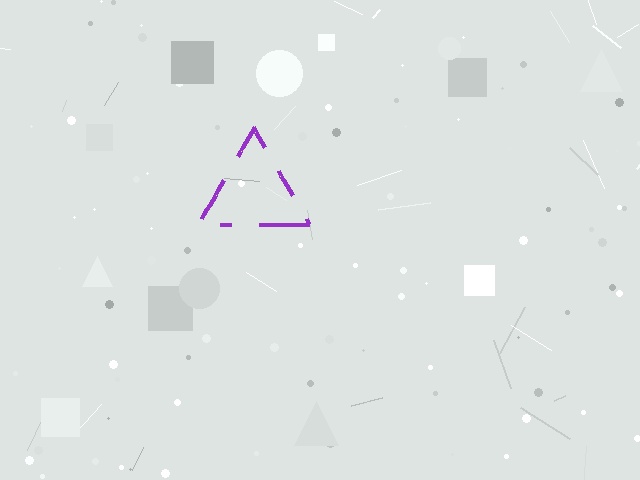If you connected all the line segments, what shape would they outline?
They would outline a triangle.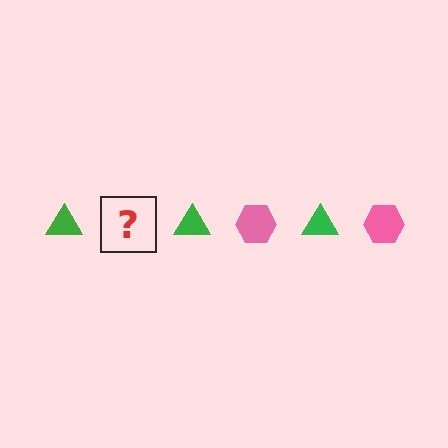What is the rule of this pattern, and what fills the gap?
The rule is that the pattern alternates between green triangle and pink hexagon. The gap should be filled with a pink hexagon.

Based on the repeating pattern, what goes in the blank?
The blank should be a pink hexagon.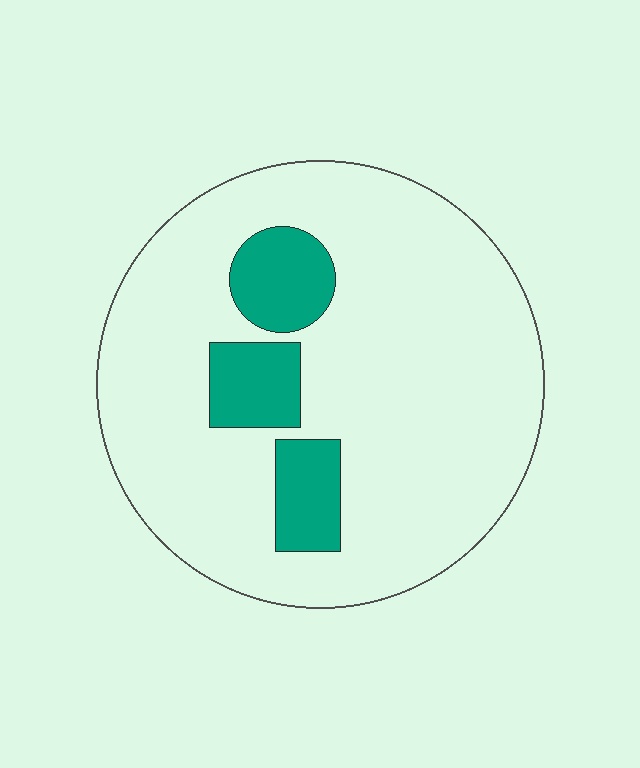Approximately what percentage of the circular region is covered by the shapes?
Approximately 15%.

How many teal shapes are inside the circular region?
3.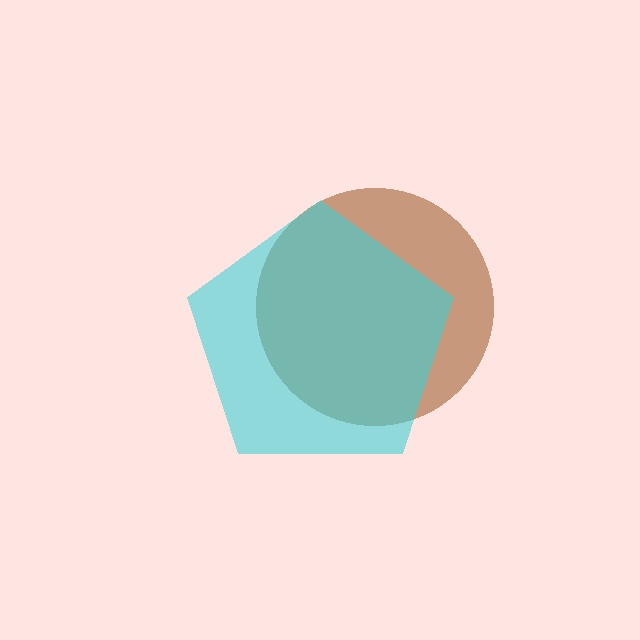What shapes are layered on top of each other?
The layered shapes are: a brown circle, a cyan pentagon.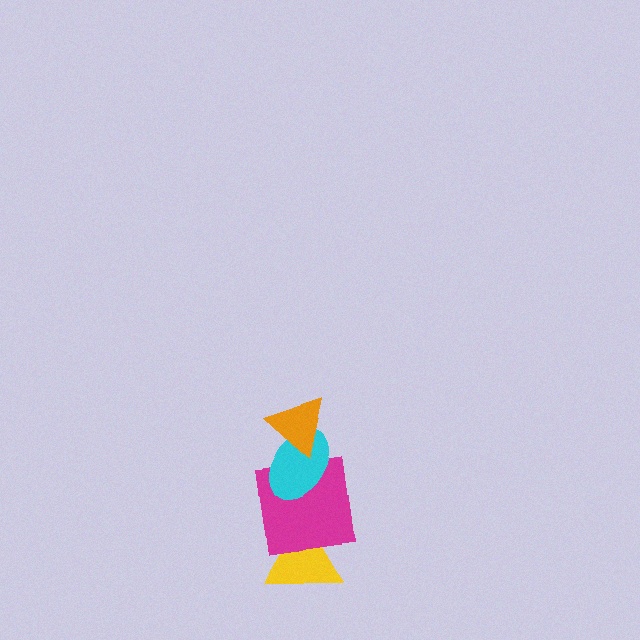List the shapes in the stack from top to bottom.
From top to bottom: the orange triangle, the cyan ellipse, the magenta square, the yellow triangle.